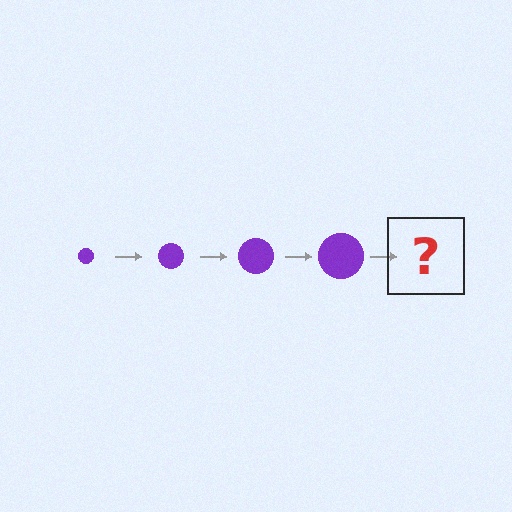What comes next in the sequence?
The next element should be a purple circle, larger than the previous one.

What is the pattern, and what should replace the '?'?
The pattern is that the circle gets progressively larger each step. The '?' should be a purple circle, larger than the previous one.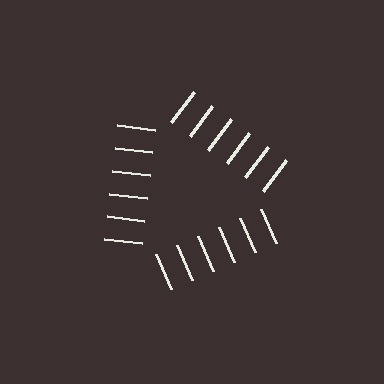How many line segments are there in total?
18 — 6 along each of the 3 edges.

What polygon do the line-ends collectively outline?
An illusory triangle — the line segments terminate on its edges but no continuous stroke is drawn.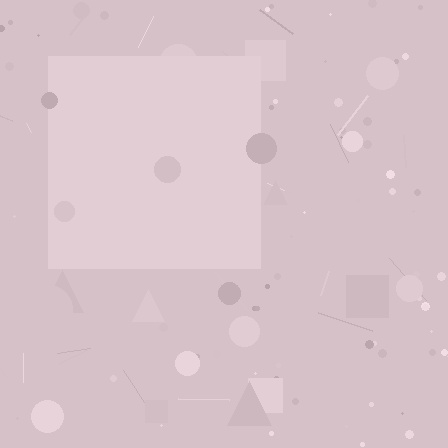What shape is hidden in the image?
A square is hidden in the image.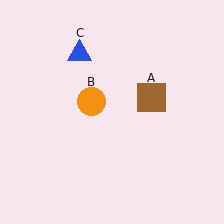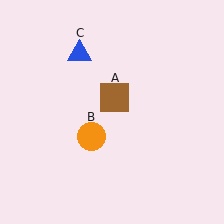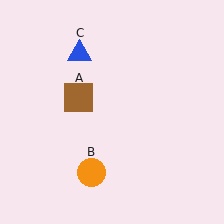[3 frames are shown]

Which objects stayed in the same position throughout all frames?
Blue triangle (object C) remained stationary.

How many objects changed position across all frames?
2 objects changed position: brown square (object A), orange circle (object B).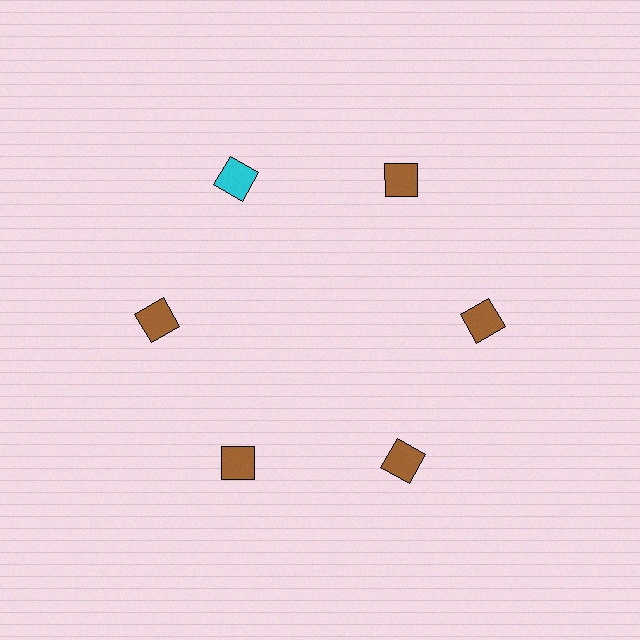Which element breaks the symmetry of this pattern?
The cyan diamond at roughly the 11 o'clock position breaks the symmetry. All other shapes are brown diamonds.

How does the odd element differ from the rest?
It has a different color: cyan instead of brown.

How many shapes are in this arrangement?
There are 6 shapes arranged in a ring pattern.